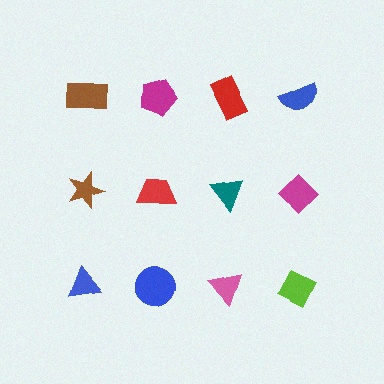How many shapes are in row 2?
4 shapes.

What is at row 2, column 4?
A magenta diamond.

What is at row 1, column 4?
A blue semicircle.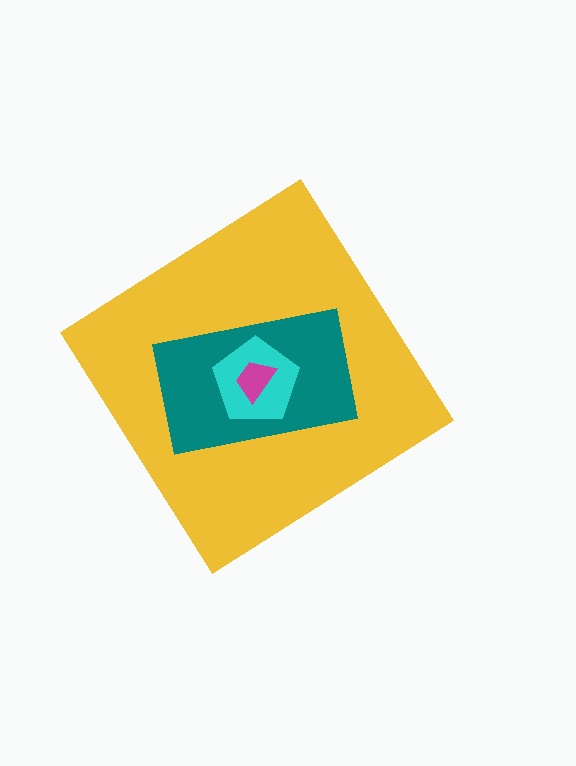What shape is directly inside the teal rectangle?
The cyan pentagon.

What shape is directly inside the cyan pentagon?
The magenta trapezoid.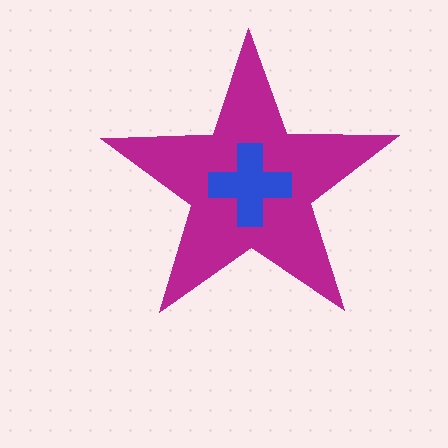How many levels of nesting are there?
2.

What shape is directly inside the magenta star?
The blue cross.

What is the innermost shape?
The blue cross.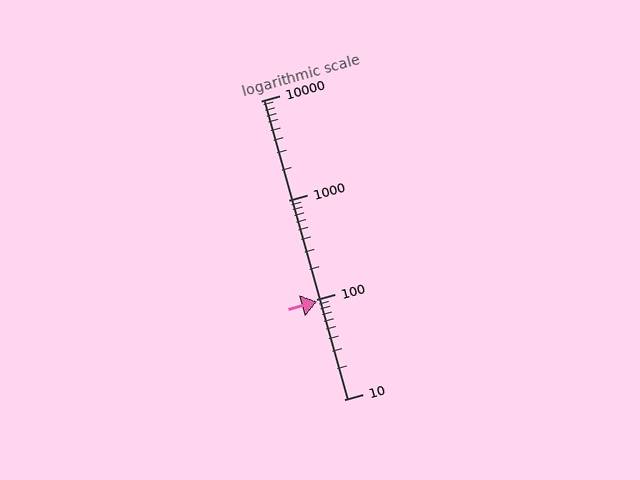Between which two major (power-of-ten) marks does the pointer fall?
The pointer is between 10 and 100.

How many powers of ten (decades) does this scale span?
The scale spans 3 decades, from 10 to 10000.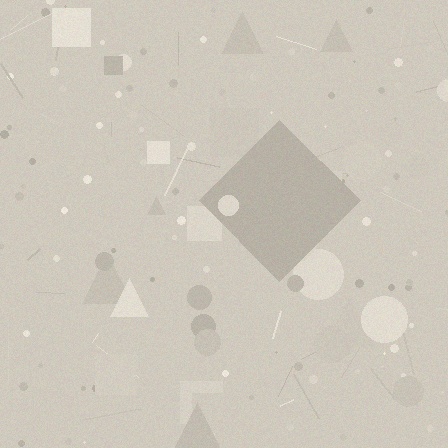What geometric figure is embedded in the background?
A diamond is embedded in the background.